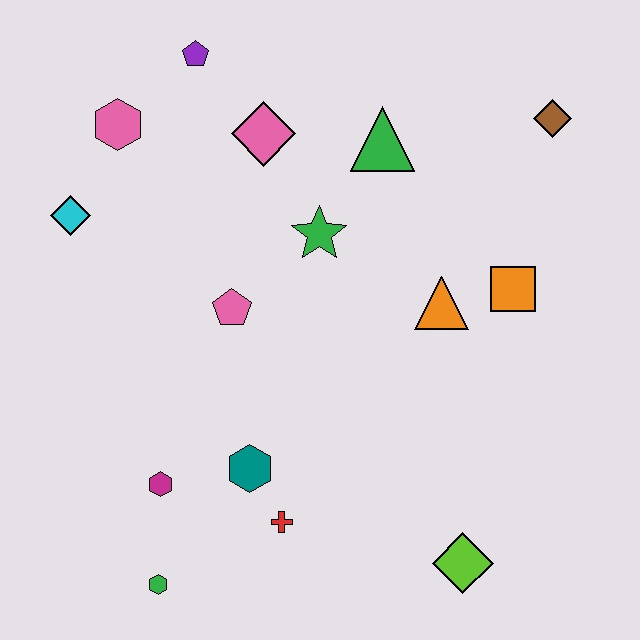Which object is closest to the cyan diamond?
The pink hexagon is closest to the cyan diamond.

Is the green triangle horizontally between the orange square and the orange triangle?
No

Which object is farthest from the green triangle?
The green hexagon is farthest from the green triangle.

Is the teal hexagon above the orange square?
No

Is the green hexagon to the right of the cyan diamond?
Yes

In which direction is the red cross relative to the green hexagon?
The red cross is to the right of the green hexagon.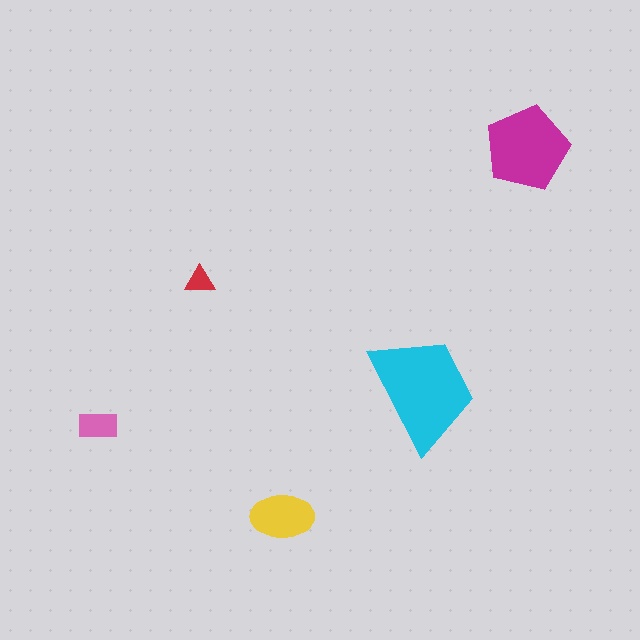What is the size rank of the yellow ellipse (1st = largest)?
3rd.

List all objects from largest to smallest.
The cyan trapezoid, the magenta pentagon, the yellow ellipse, the pink rectangle, the red triangle.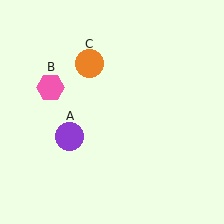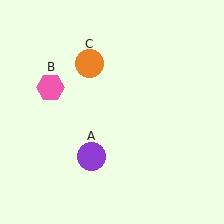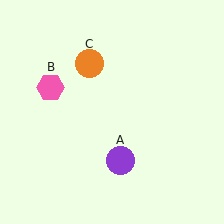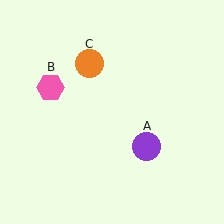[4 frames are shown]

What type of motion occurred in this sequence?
The purple circle (object A) rotated counterclockwise around the center of the scene.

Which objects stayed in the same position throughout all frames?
Pink hexagon (object B) and orange circle (object C) remained stationary.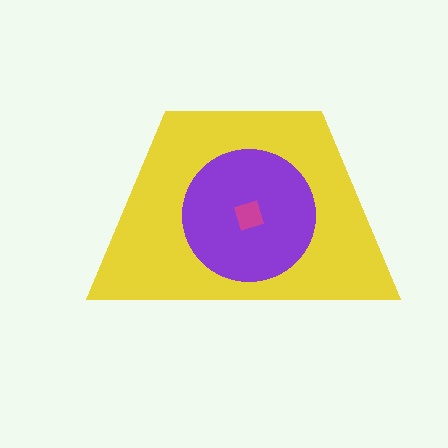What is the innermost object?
The magenta diamond.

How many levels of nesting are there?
3.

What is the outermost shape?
The yellow trapezoid.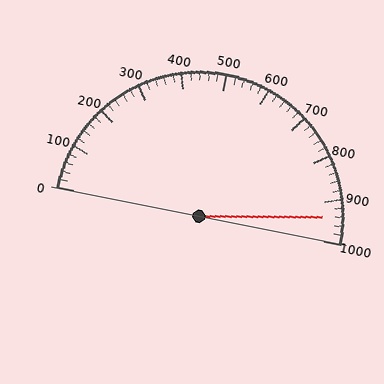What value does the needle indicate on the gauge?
The needle indicates approximately 940.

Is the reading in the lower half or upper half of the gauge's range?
The reading is in the upper half of the range (0 to 1000).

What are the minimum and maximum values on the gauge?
The gauge ranges from 0 to 1000.